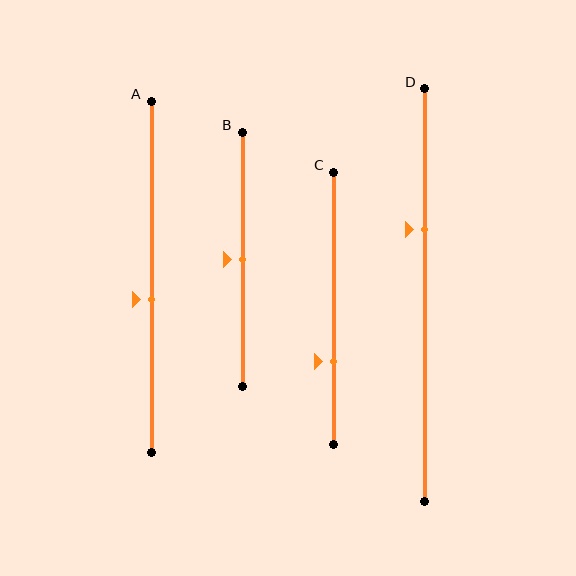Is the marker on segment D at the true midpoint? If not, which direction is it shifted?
No, the marker on segment D is shifted upward by about 16% of the segment length.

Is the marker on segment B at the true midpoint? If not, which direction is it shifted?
Yes, the marker on segment B is at the true midpoint.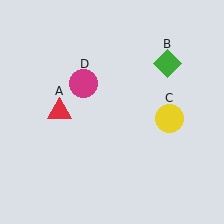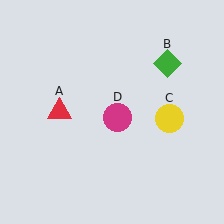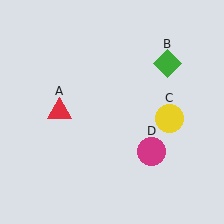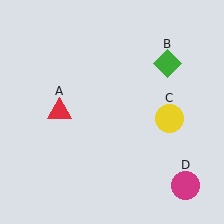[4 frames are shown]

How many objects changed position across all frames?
1 object changed position: magenta circle (object D).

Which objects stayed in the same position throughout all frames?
Red triangle (object A) and green diamond (object B) and yellow circle (object C) remained stationary.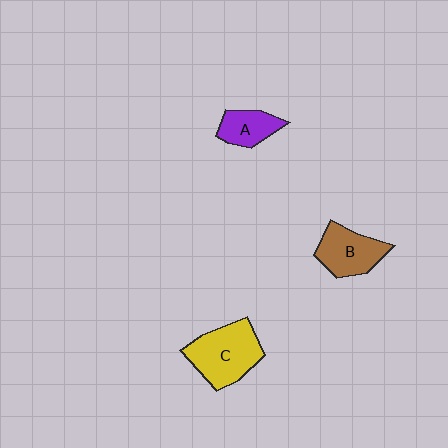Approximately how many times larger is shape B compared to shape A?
Approximately 1.4 times.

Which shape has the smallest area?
Shape A (purple).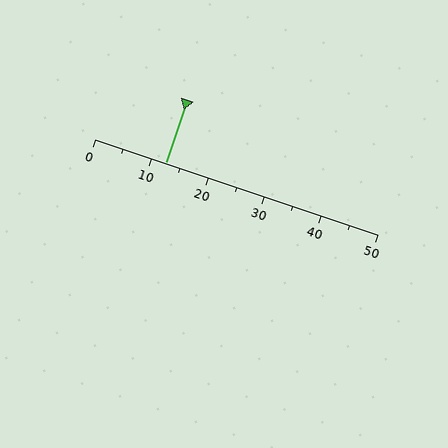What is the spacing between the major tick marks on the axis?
The major ticks are spaced 10 apart.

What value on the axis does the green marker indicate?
The marker indicates approximately 12.5.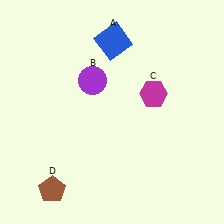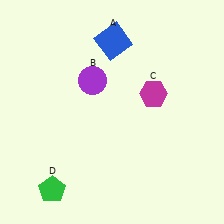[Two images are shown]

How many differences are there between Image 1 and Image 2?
There is 1 difference between the two images.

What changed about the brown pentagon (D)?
In Image 1, D is brown. In Image 2, it changed to green.